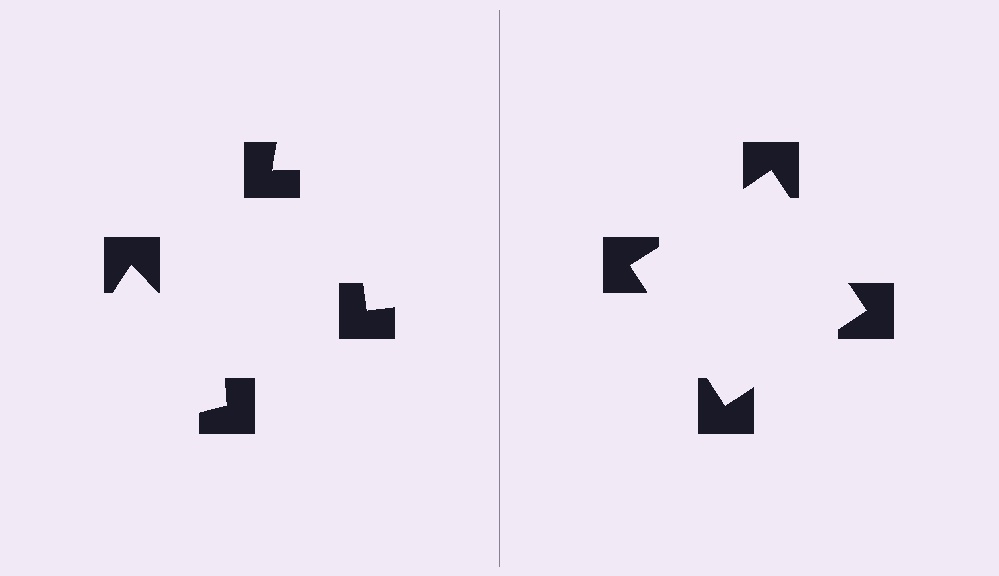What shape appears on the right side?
An illusory square.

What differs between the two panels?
The notched squares are positioned identically on both sides; only the wedge orientations differ. On the right they align to a square; on the left they are misaligned.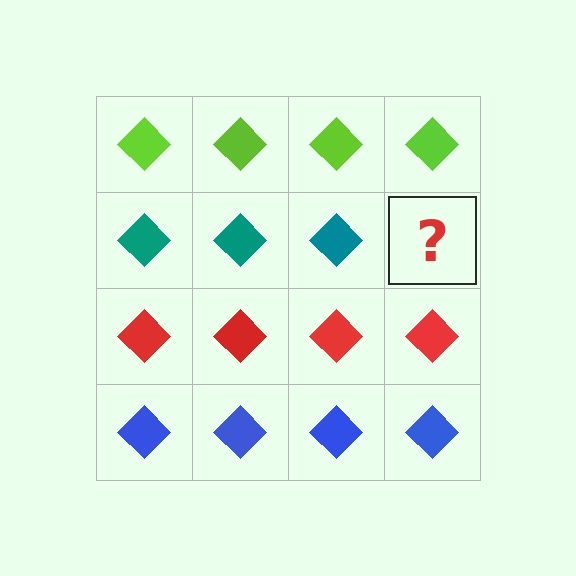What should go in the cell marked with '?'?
The missing cell should contain a teal diamond.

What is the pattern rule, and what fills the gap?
The rule is that each row has a consistent color. The gap should be filled with a teal diamond.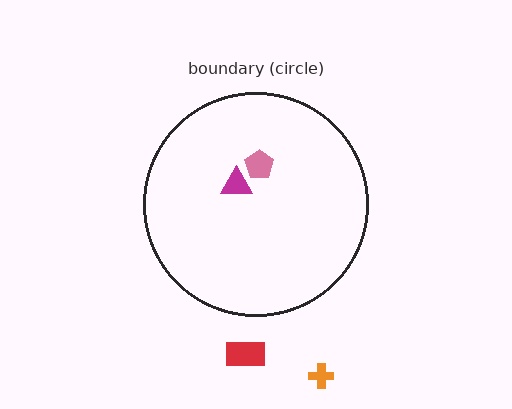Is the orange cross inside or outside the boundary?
Outside.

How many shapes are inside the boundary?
2 inside, 2 outside.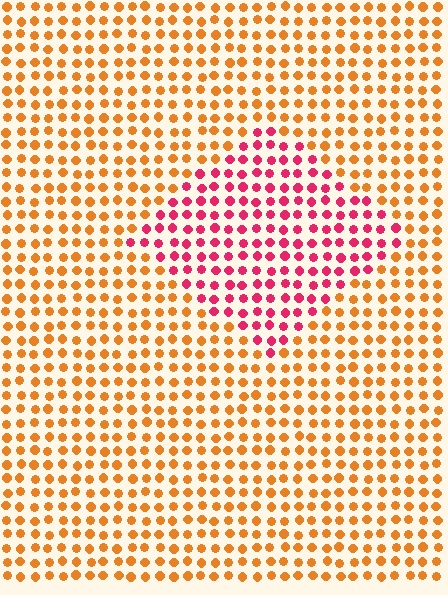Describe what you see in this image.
The image is filled with small orange elements in a uniform arrangement. A diamond-shaped region is visible where the elements are tinted to a slightly different hue, forming a subtle color boundary.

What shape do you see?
I see a diamond.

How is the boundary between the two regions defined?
The boundary is defined purely by a slight shift in hue (about 50 degrees). Spacing, size, and orientation are identical on both sides.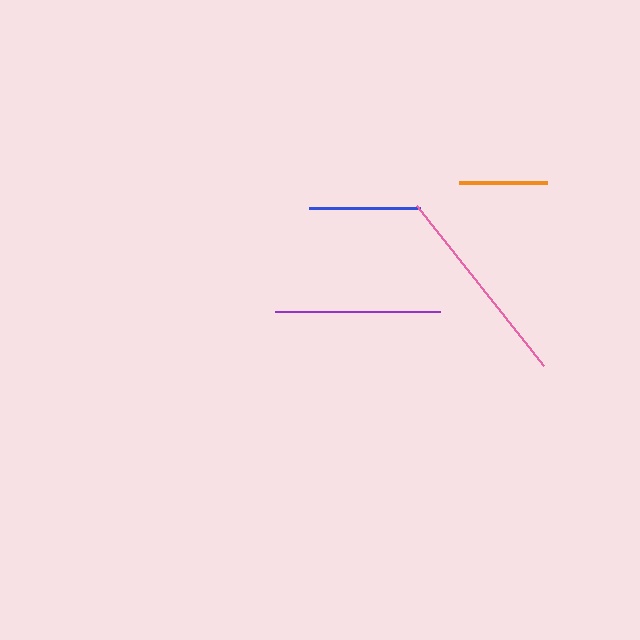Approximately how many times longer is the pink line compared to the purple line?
The pink line is approximately 1.2 times the length of the purple line.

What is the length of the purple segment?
The purple segment is approximately 165 pixels long.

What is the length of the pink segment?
The pink segment is approximately 204 pixels long.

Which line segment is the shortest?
The orange line is the shortest at approximately 88 pixels.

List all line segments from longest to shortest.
From longest to shortest: pink, purple, blue, orange.